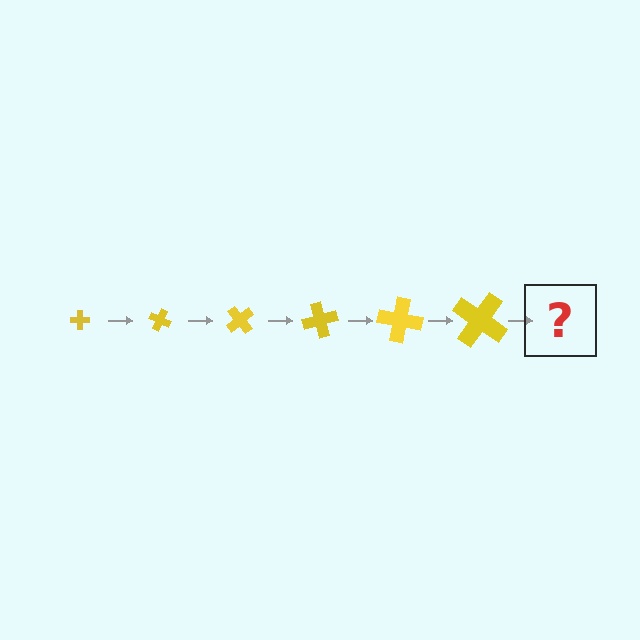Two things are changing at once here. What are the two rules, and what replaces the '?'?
The two rules are that the cross grows larger each step and it rotates 25 degrees each step. The '?' should be a cross, larger than the previous one and rotated 150 degrees from the start.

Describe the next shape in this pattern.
It should be a cross, larger than the previous one and rotated 150 degrees from the start.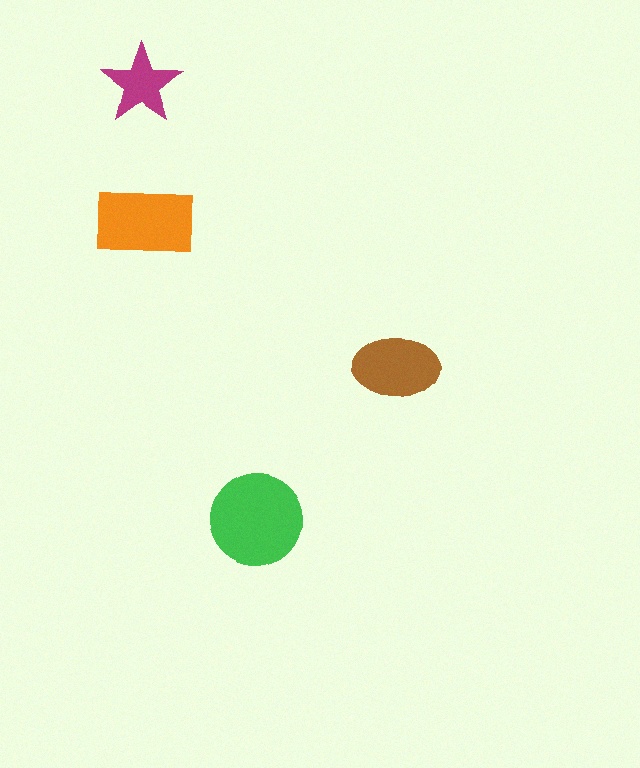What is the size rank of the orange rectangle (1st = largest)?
2nd.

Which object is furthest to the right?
The brown ellipse is rightmost.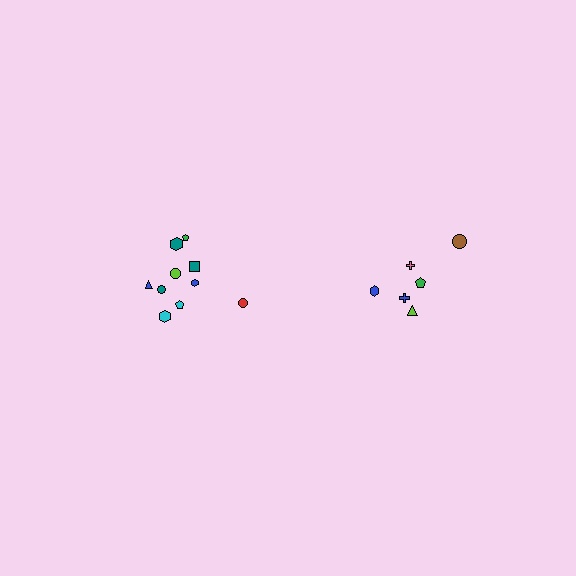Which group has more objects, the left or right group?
The left group.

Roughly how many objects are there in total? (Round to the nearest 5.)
Roughly 15 objects in total.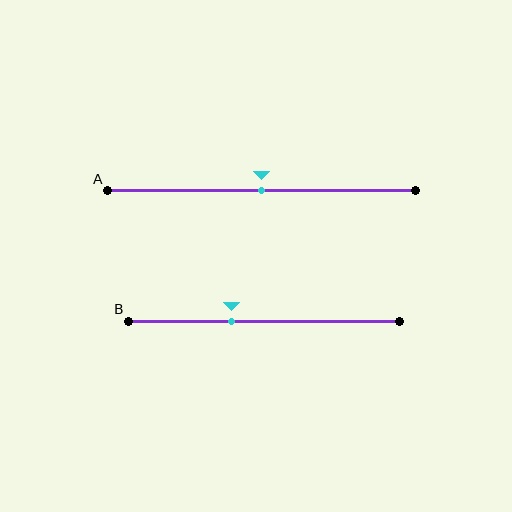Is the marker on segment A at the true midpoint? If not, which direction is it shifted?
Yes, the marker on segment A is at the true midpoint.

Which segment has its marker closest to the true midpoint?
Segment A has its marker closest to the true midpoint.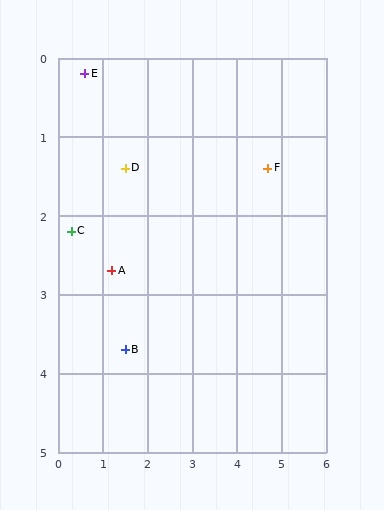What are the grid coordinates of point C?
Point C is at approximately (0.3, 2.2).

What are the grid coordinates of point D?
Point D is at approximately (1.5, 1.4).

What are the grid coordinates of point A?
Point A is at approximately (1.2, 2.7).